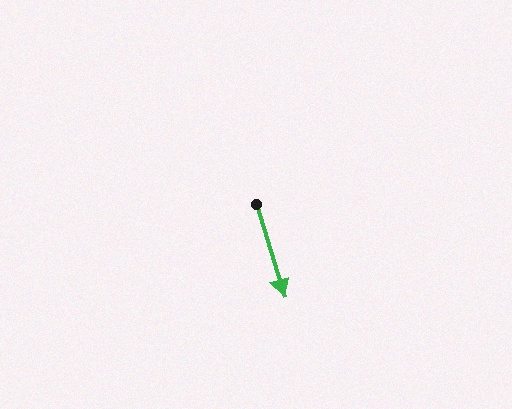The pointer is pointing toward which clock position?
Roughly 5 o'clock.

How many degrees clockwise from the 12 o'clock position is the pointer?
Approximately 163 degrees.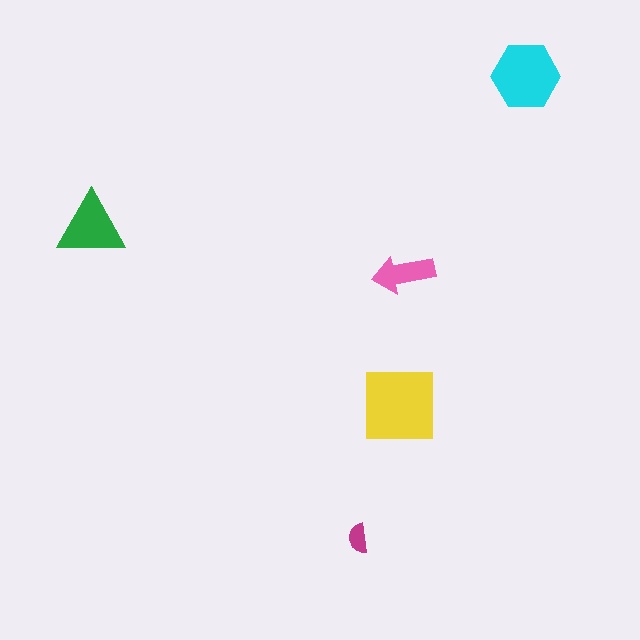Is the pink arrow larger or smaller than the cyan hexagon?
Smaller.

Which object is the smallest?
The magenta semicircle.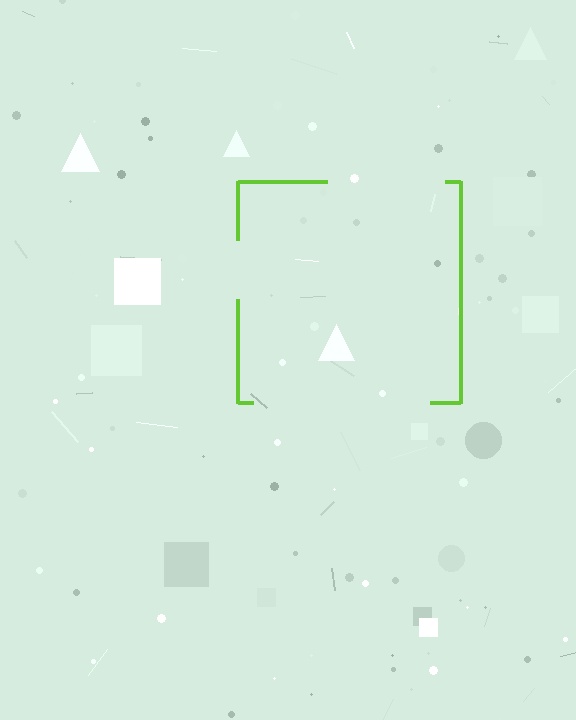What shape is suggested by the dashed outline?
The dashed outline suggests a square.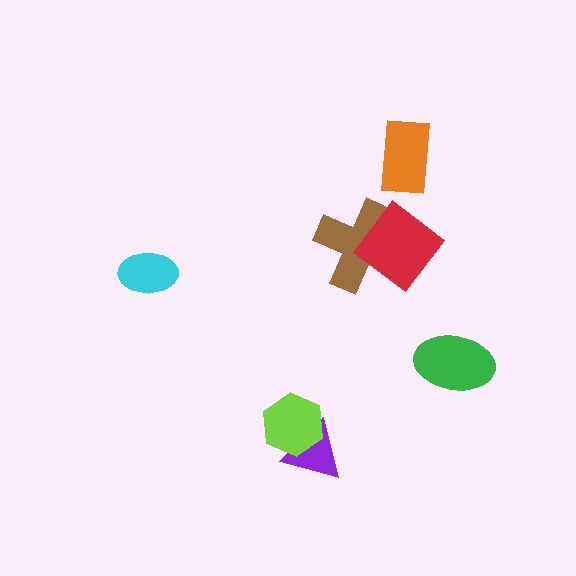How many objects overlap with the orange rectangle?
0 objects overlap with the orange rectangle.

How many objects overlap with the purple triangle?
1 object overlaps with the purple triangle.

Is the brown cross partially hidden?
Yes, it is partially covered by another shape.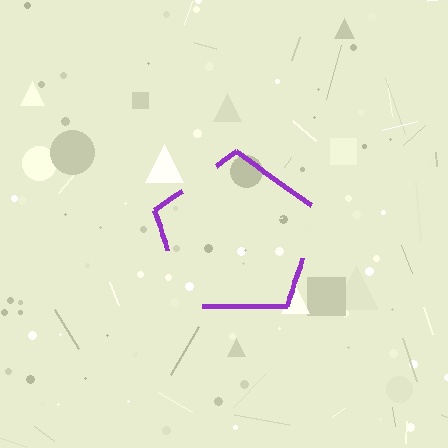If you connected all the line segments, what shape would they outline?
They would outline a pentagon.